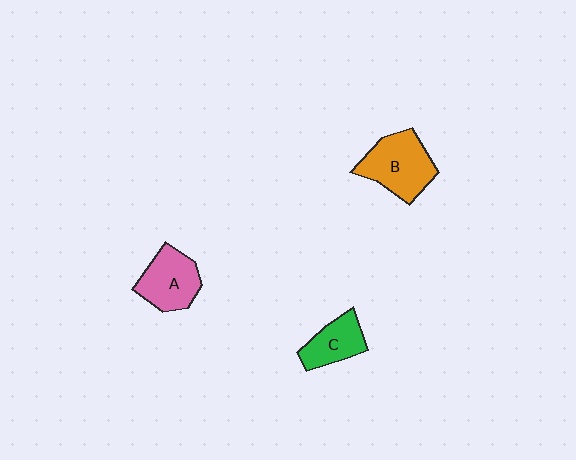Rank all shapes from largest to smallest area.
From largest to smallest: B (orange), A (pink), C (green).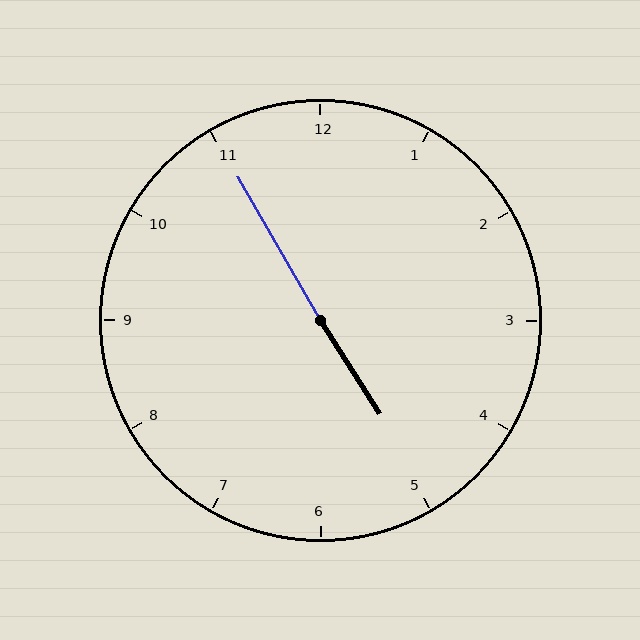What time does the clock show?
4:55.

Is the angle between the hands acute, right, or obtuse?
It is obtuse.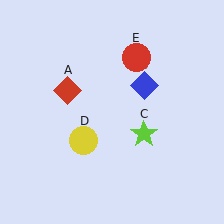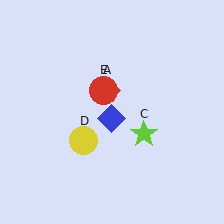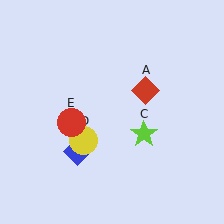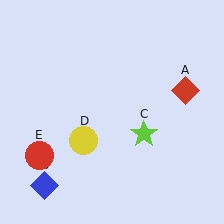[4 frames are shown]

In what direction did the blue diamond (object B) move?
The blue diamond (object B) moved down and to the left.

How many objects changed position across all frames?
3 objects changed position: red diamond (object A), blue diamond (object B), red circle (object E).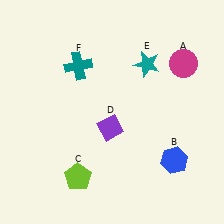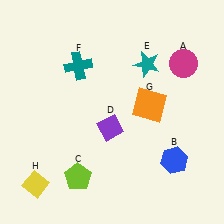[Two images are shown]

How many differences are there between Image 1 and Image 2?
There are 2 differences between the two images.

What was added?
An orange square (G), a yellow diamond (H) were added in Image 2.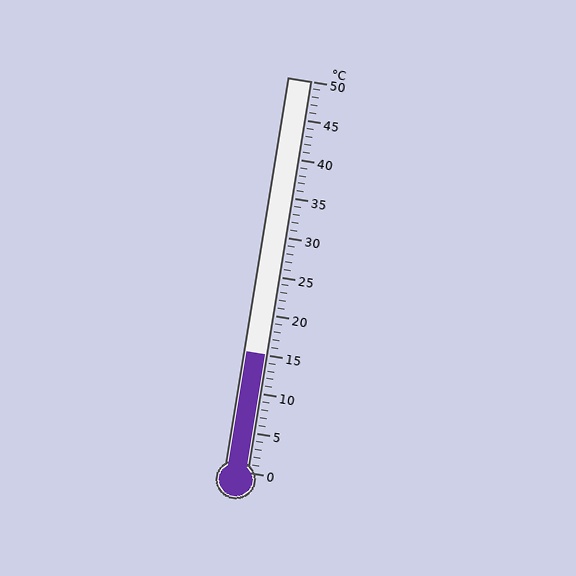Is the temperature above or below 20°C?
The temperature is below 20°C.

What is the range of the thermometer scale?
The thermometer scale ranges from 0°C to 50°C.